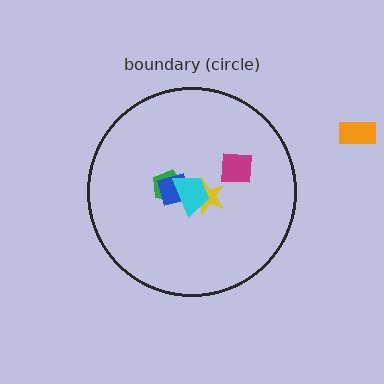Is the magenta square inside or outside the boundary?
Inside.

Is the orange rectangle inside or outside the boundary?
Outside.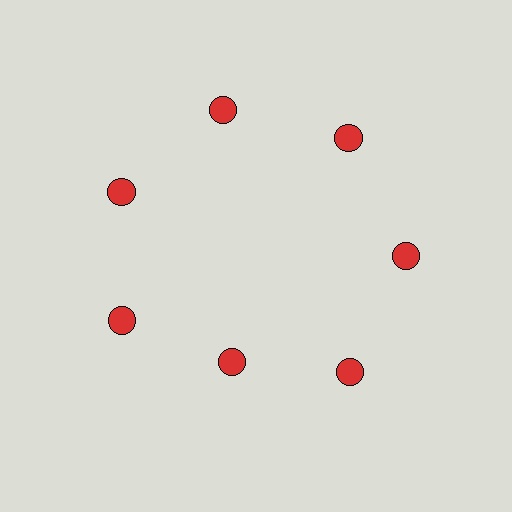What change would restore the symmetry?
The symmetry would be restored by moving it outward, back onto the ring so that all 7 circles sit at equal angles and equal distance from the center.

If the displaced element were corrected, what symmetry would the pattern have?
It would have 7-fold rotational symmetry — the pattern would map onto itself every 51 degrees.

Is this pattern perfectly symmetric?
No. The 7 red circles are arranged in a ring, but one element near the 6 o'clock position is pulled inward toward the center, breaking the 7-fold rotational symmetry.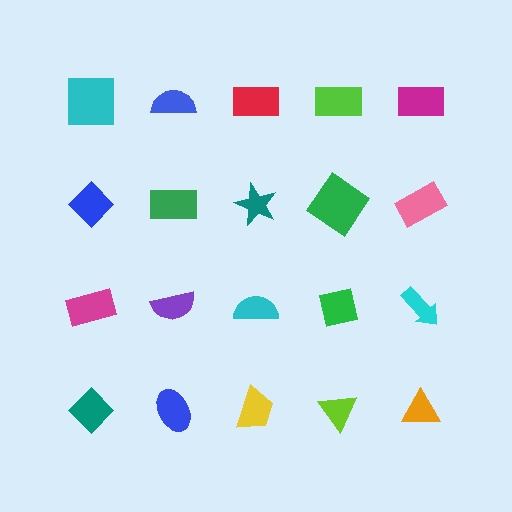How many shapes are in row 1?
5 shapes.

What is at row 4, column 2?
A blue ellipse.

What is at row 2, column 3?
A teal star.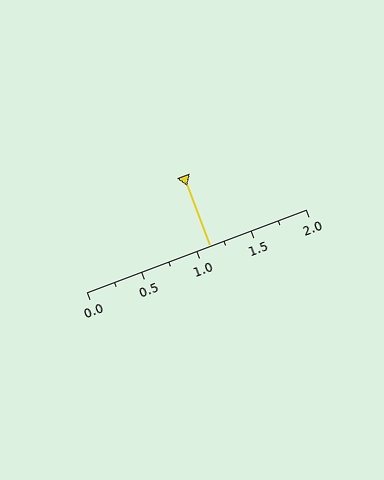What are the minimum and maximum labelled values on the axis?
The axis runs from 0.0 to 2.0.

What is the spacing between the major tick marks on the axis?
The major ticks are spaced 0.5 apart.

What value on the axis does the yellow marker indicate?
The marker indicates approximately 1.12.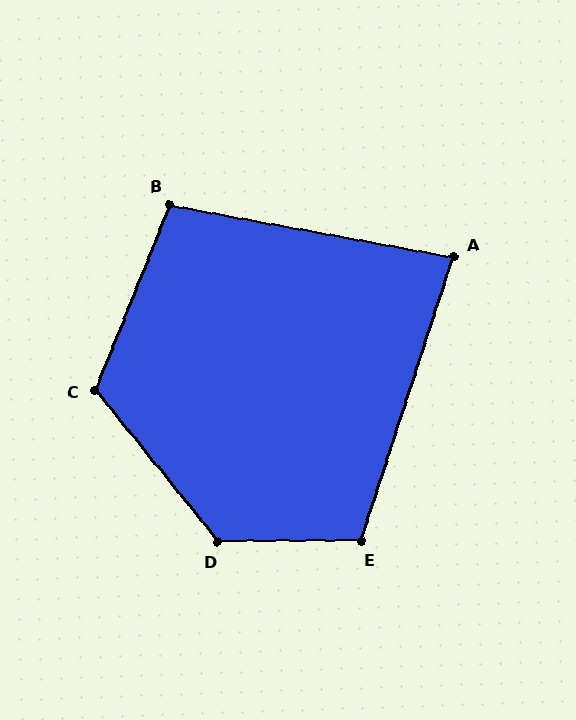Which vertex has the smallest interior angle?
A, at approximately 82 degrees.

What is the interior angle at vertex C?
Approximately 119 degrees (obtuse).